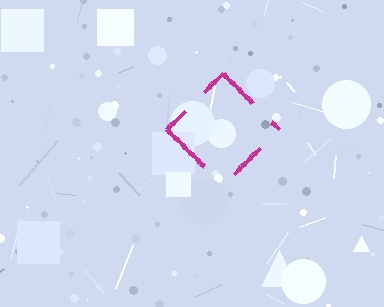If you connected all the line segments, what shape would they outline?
They would outline a diamond.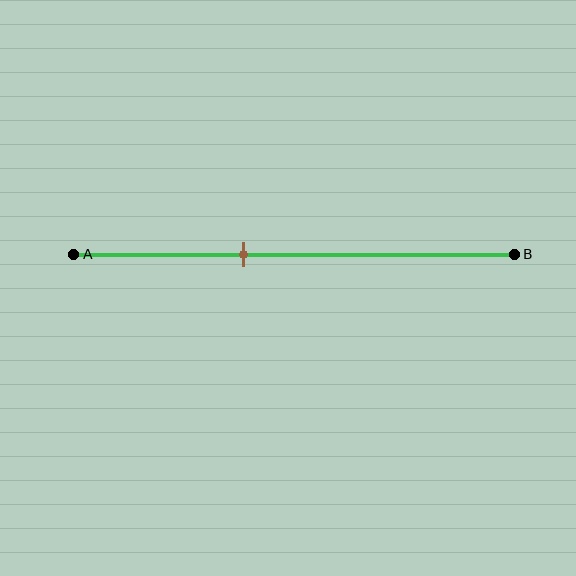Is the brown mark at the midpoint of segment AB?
No, the mark is at about 40% from A, not at the 50% midpoint.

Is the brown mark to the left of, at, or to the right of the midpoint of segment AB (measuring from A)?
The brown mark is to the left of the midpoint of segment AB.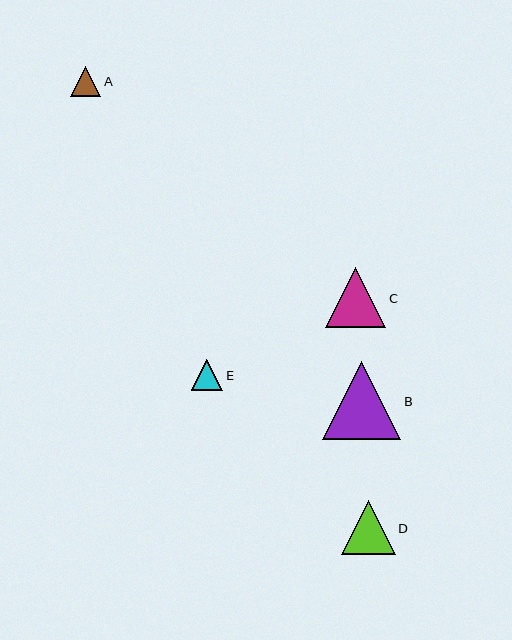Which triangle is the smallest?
Triangle A is the smallest with a size of approximately 30 pixels.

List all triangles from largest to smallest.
From largest to smallest: B, C, D, E, A.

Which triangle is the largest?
Triangle B is the largest with a size of approximately 78 pixels.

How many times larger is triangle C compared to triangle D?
Triangle C is approximately 1.1 times the size of triangle D.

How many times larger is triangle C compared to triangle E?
Triangle C is approximately 1.9 times the size of triangle E.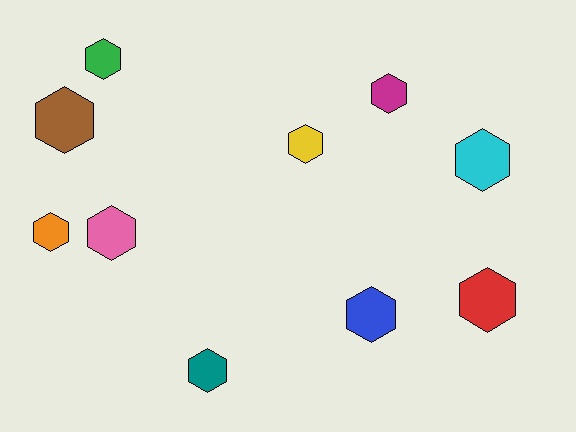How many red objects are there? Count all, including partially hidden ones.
There is 1 red object.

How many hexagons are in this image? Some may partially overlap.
There are 10 hexagons.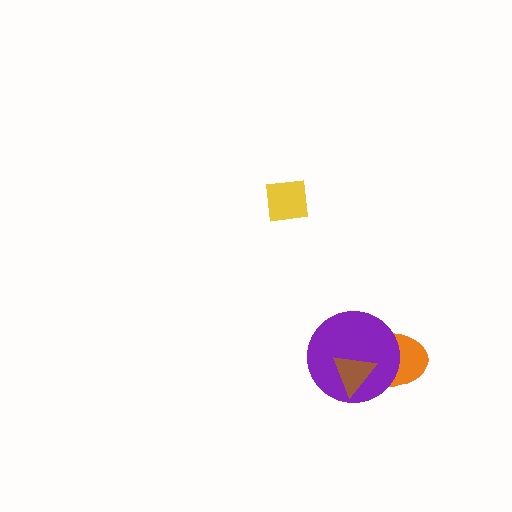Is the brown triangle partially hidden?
No, no other shape covers it.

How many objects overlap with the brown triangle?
2 objects overlap with the brown triangle.